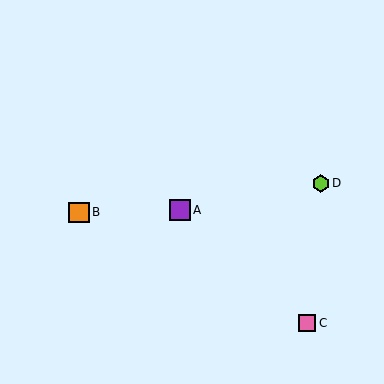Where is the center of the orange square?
The center of the orange square is at (79, 212).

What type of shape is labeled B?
Shape B is an orange square.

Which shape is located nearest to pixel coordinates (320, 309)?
The pink square (labeled C) at (307, 323) is nearest to that location.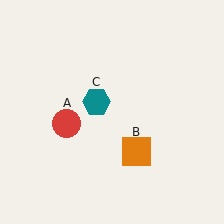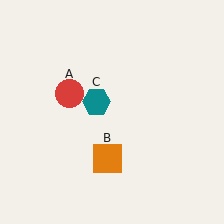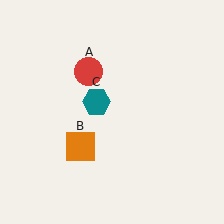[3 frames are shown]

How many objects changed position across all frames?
2 objects changed position: red circle (object A), orange square (object B).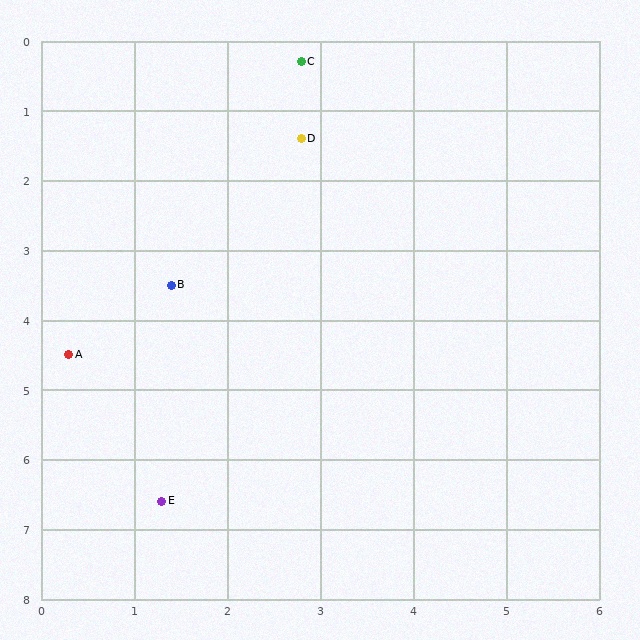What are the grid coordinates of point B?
Point B is at approximately (1.4, 3.5).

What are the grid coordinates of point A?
Point A is at approximately (0.3, 4.5).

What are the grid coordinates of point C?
Point C is at approximately (2.8, 0.3).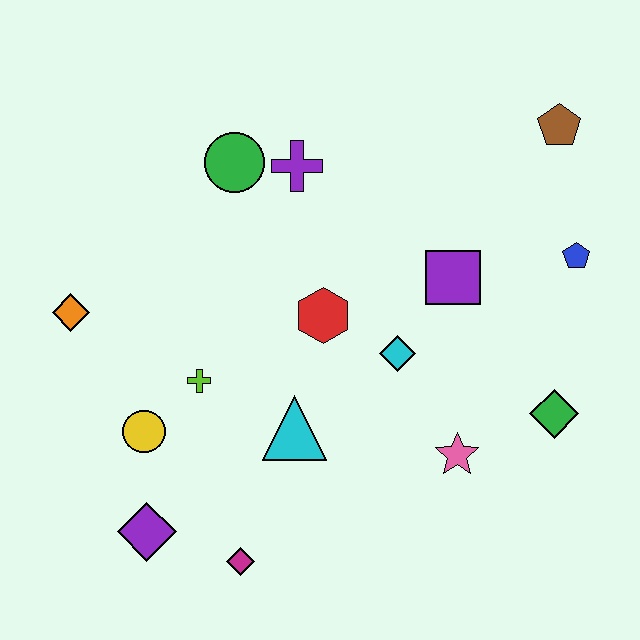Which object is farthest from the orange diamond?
The brown pentagon is farthest from the orange diamond.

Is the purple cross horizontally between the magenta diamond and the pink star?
Yes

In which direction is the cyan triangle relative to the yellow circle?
The cyan triangle is to the right of the yellow circle.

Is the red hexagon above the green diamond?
Yes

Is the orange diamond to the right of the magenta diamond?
No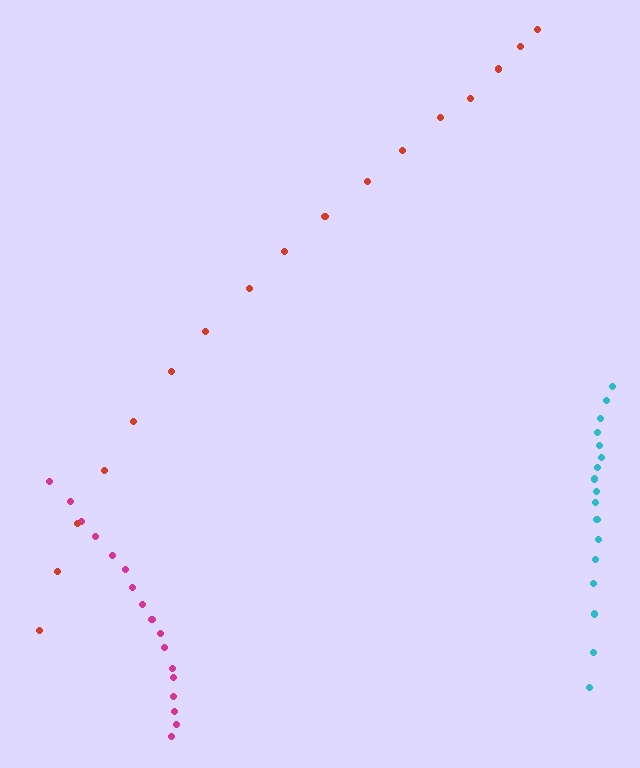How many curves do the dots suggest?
There are 3 distinct paths.